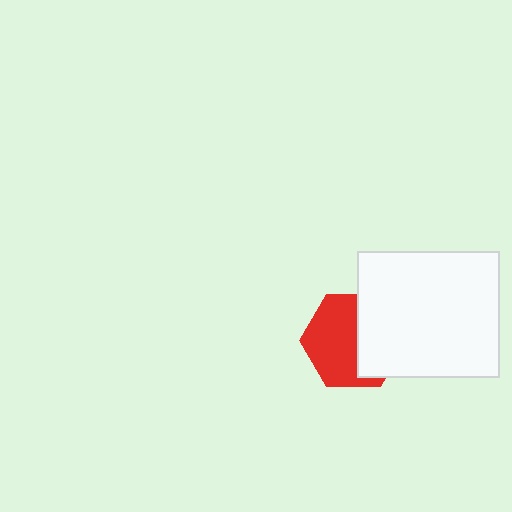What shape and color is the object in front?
The object in front is a white rectangle.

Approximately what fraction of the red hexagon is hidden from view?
Roughly 42% of the red hexagon is hidden behind the white rectangle.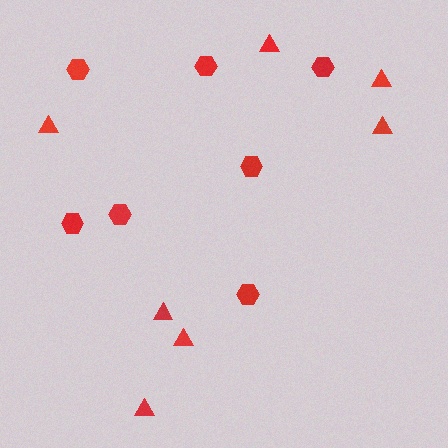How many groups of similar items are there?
There are 2 groups: one group of hexagons (7) and one group of triangles (7).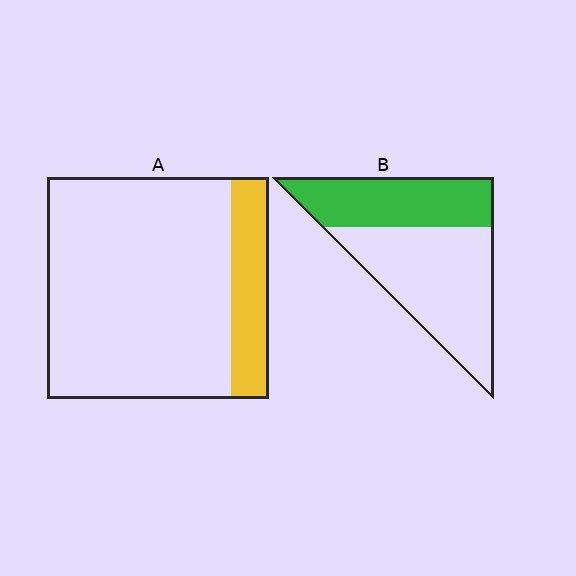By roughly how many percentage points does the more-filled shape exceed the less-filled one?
By roughly 25 percentage points (B over A).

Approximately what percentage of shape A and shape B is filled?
A is approximately 15% and B is approximately 40%.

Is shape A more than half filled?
No.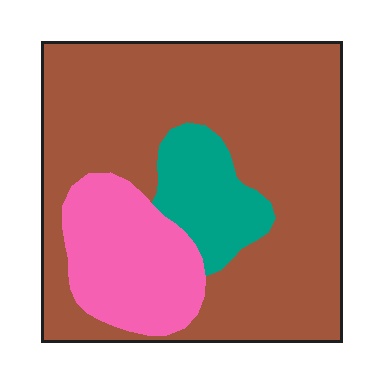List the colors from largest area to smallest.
From largest to smallest: brown, pink, teal.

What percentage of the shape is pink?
Pink takes up less than a quarter of the shape.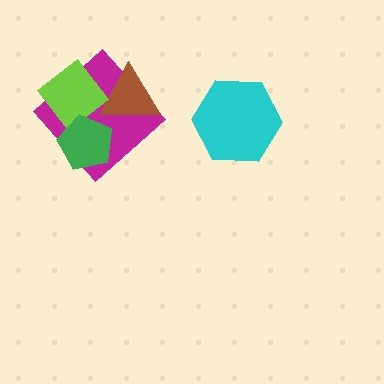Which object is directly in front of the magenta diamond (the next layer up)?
The brown triangle is directly in front of the magenta diamond.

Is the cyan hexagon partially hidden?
No, no other shape covers it.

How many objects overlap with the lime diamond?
1 object overlaps with the lime diamond.